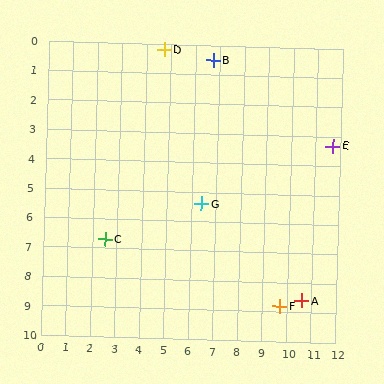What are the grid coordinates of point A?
Point A is at approximately (10.6, 8.6).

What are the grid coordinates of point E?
Point E is at approximately (11.7, 3.3).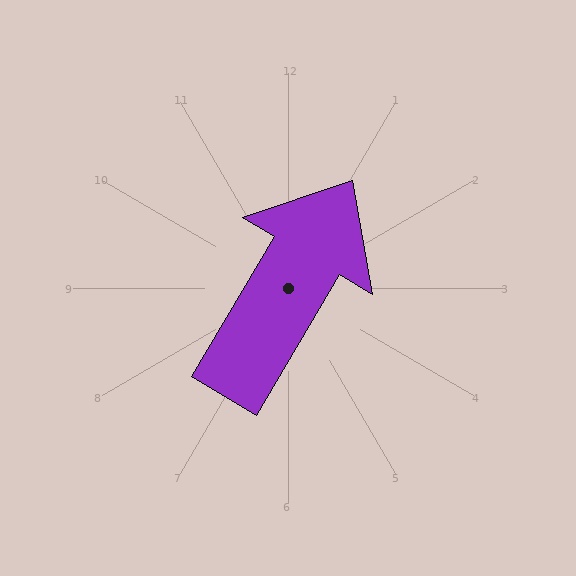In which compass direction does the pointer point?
Northeast.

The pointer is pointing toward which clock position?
Roughly 1 o'clock.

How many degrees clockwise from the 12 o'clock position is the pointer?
Approximately 31 degrees.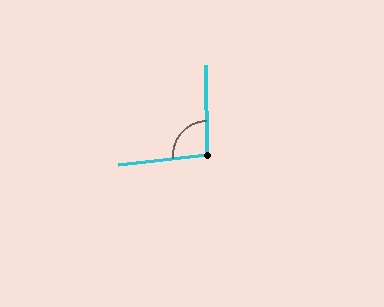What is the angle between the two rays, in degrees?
Approximately 95 degrees.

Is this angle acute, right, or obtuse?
It is obtuse.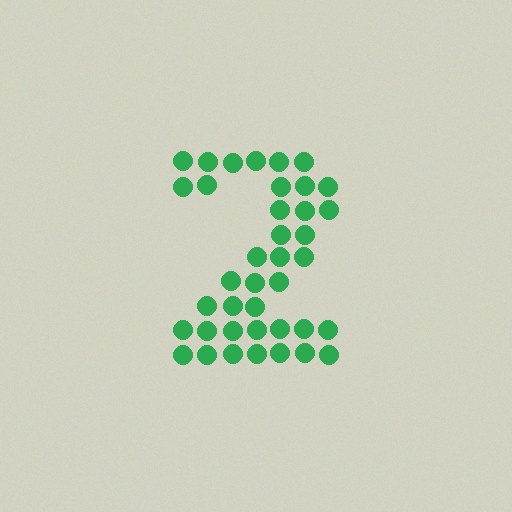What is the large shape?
The large shape is the digit 2.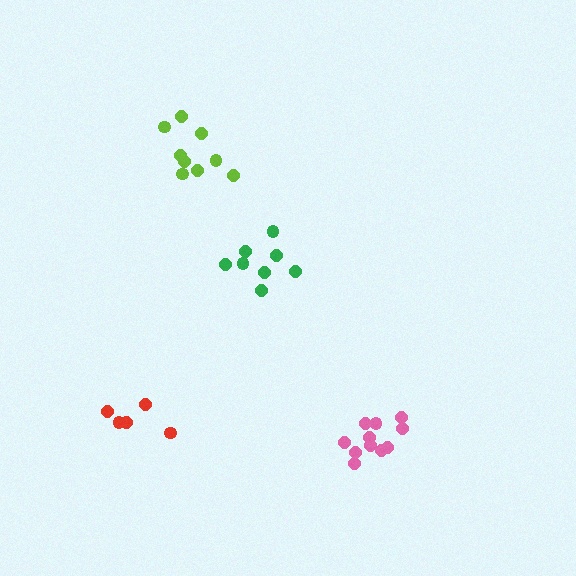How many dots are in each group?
Group 1: 9 dots, Group 2: 5 dots, Group 3: 11 dots, Group 4: 8 dots (33 total).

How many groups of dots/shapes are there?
There are 4 groups.